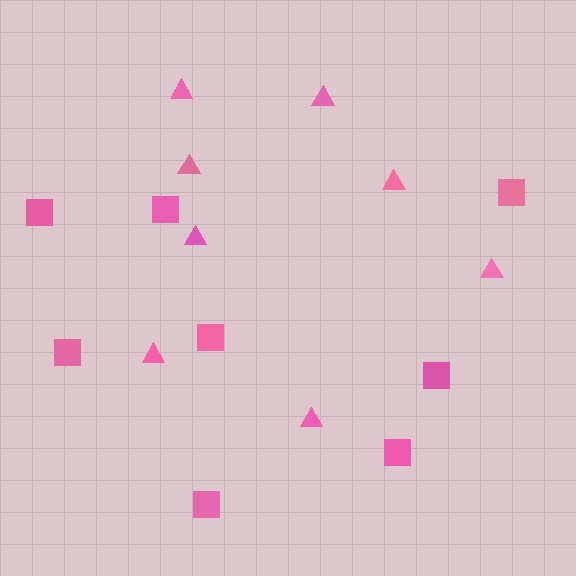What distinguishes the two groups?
There are 2 groups: one group of triangles (8) and one group of squares (8).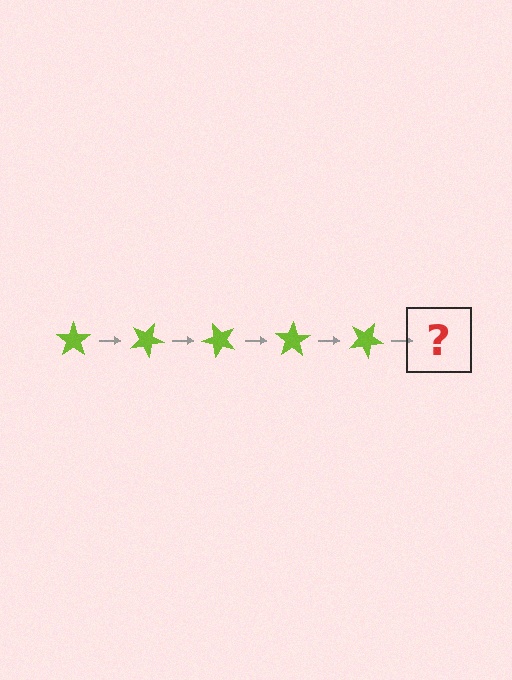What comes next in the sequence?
The next element should be a lime star rotated 125 degrees.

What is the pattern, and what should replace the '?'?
The pattern is that the star rotates 25 degrees each step. The '?' should be a lime star rotated 125 degrees.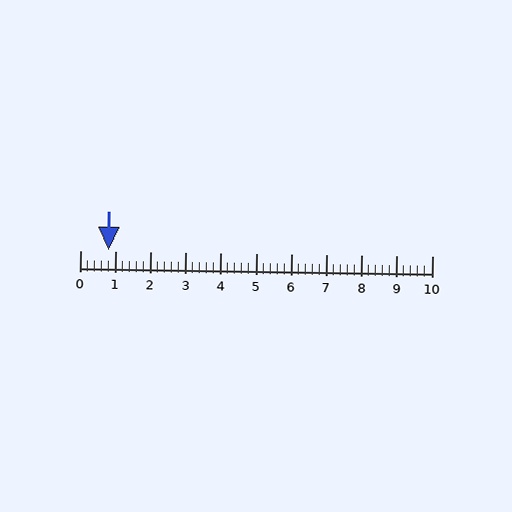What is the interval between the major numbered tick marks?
The major tick marks are spaced 1 units apart.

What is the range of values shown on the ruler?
The ruler shows values from 0 to 10.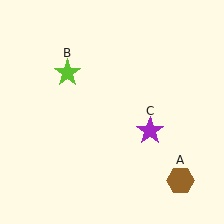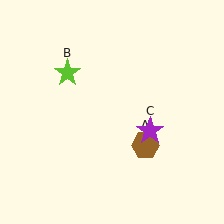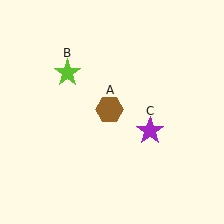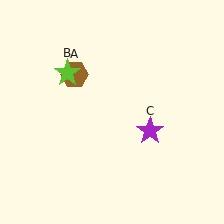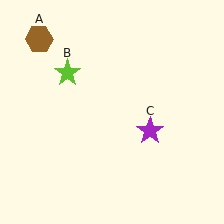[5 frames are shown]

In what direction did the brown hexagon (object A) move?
The brown hexagon (object A) moved up and to the left.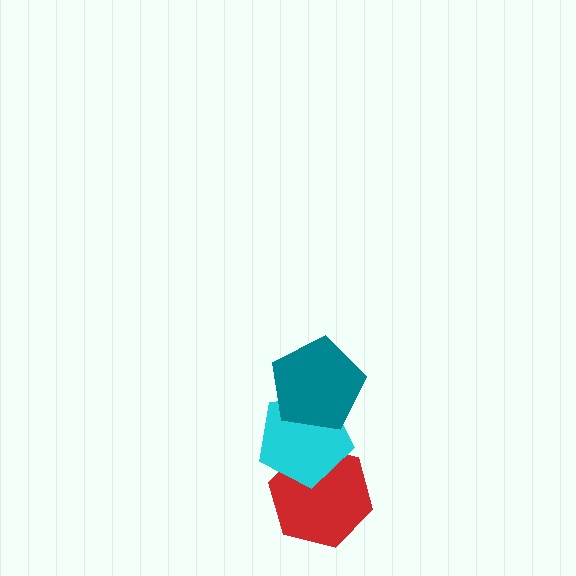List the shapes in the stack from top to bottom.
From top to bottom: the teal pentagon, the cyan pentagon, the red hexagon.